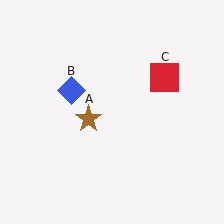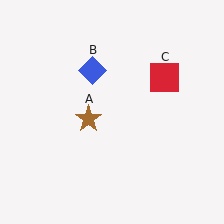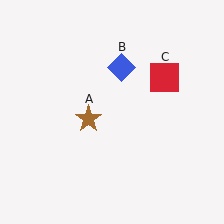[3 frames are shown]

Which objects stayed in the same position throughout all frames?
Brown star (object A) and red square (object C) remained stationary.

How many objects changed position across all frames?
1 object changed position: blue diamond (object B).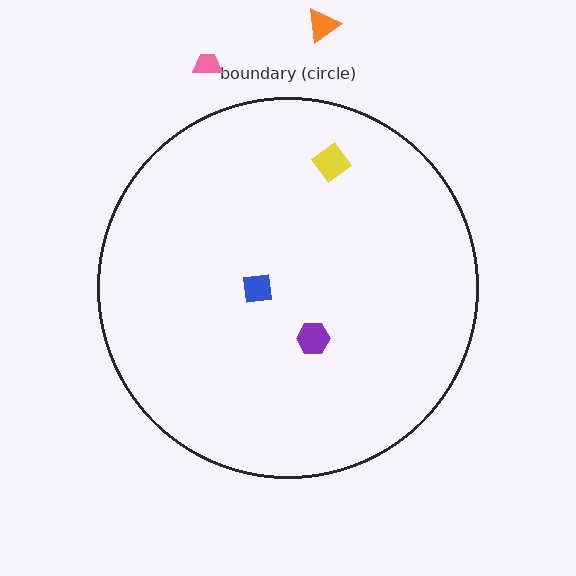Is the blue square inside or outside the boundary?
Inside.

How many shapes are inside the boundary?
3 inside, 2 outside.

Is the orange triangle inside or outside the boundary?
Outside.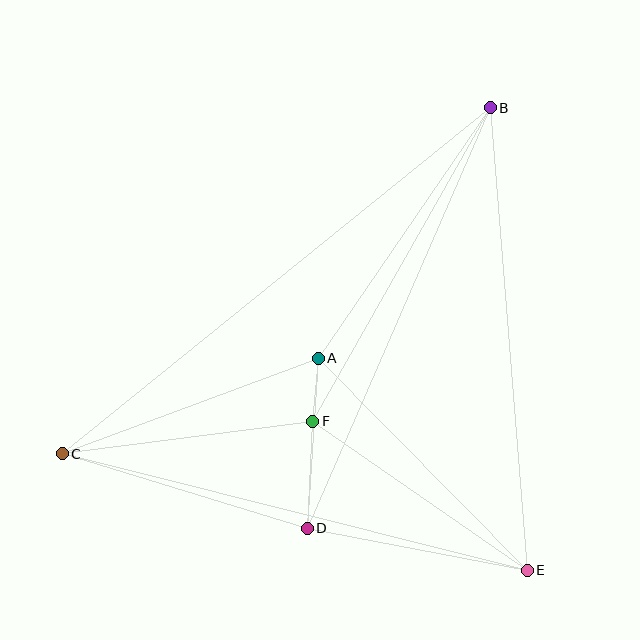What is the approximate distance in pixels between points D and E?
The distance between D and E is approximately 224 pixels.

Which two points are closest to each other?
Points A and F are closest to each other.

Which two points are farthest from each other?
Points B and C are farthest from each other.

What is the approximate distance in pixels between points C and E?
The distance between C and E is approximately 480 pixels.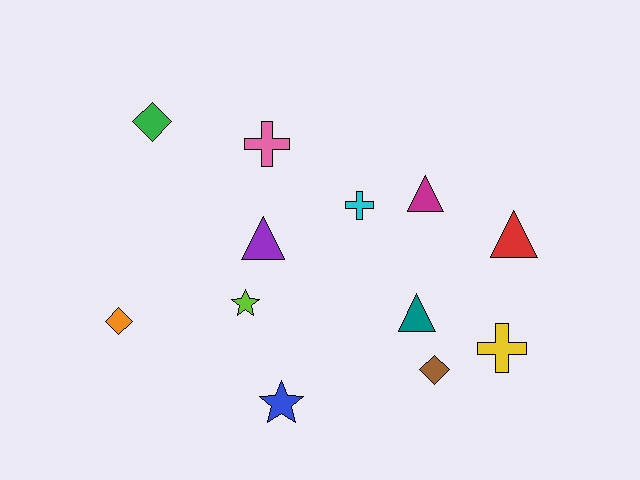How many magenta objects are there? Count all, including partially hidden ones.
There is 1 magenta object.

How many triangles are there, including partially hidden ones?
There are 4 triangles.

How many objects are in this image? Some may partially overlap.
There are 12 objects.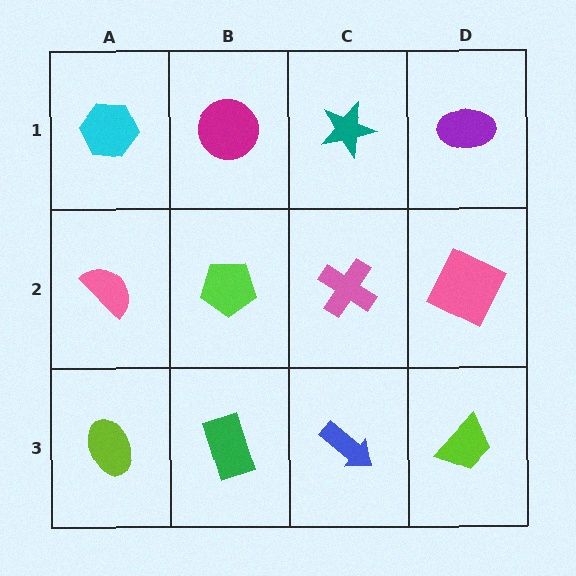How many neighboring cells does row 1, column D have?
2.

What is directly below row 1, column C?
A pink cross.